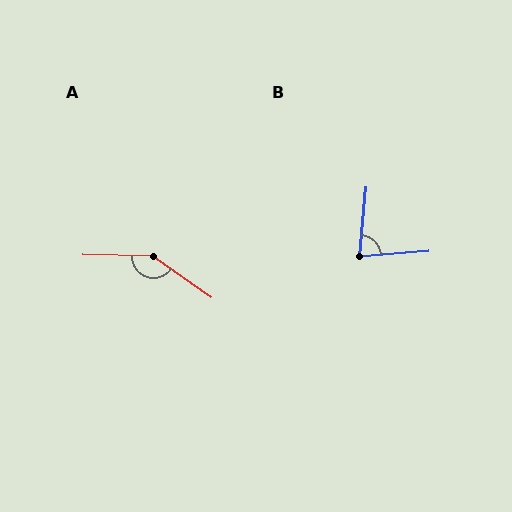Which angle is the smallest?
B, at approximately 81 degrees.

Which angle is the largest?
A, at approximately 146 degrees.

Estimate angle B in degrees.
Approximately 81 degrees.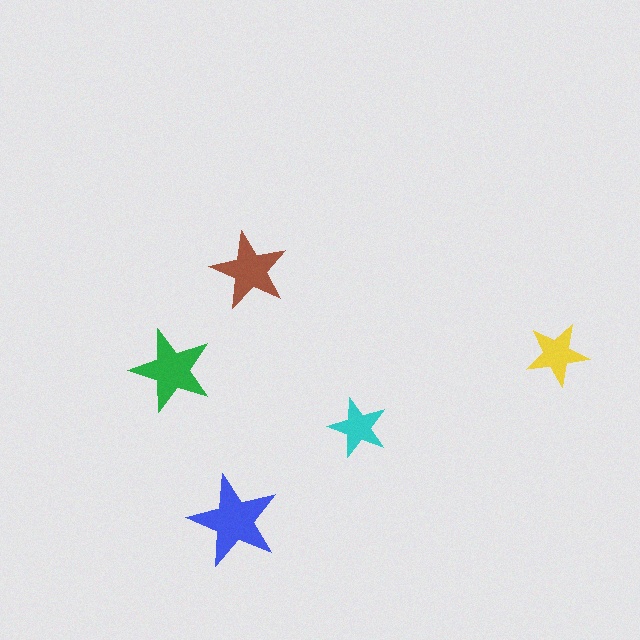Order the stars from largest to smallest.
the blue one, the green one, the brown one, the yellow one, the cyan one.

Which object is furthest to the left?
The green star is leftmost.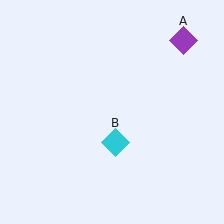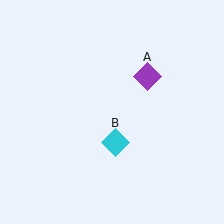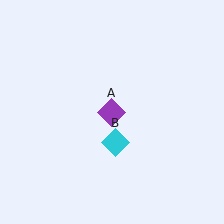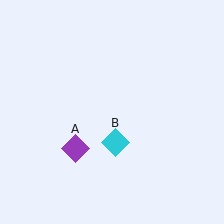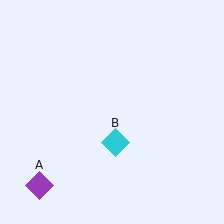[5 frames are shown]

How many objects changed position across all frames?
1 object changed position: purple diamond (object A).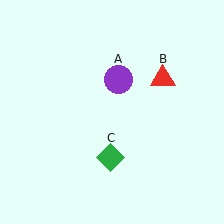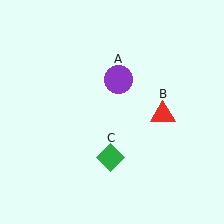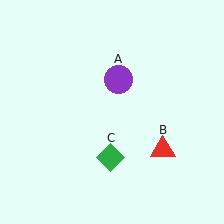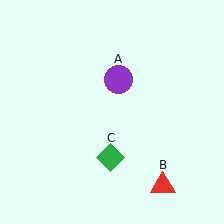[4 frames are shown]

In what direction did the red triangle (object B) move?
The red triangle (object B) moved down.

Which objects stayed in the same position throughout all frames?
Purple circle (object A) and green diamond (object C) remained stationary.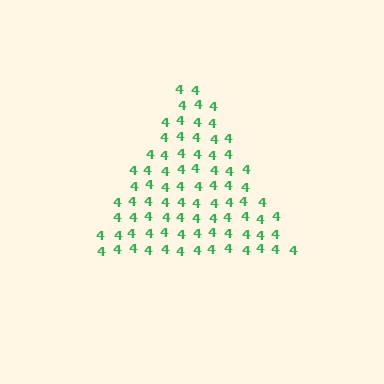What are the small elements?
The small elements are digit 4's.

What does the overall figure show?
The overall figure shows a triangle.